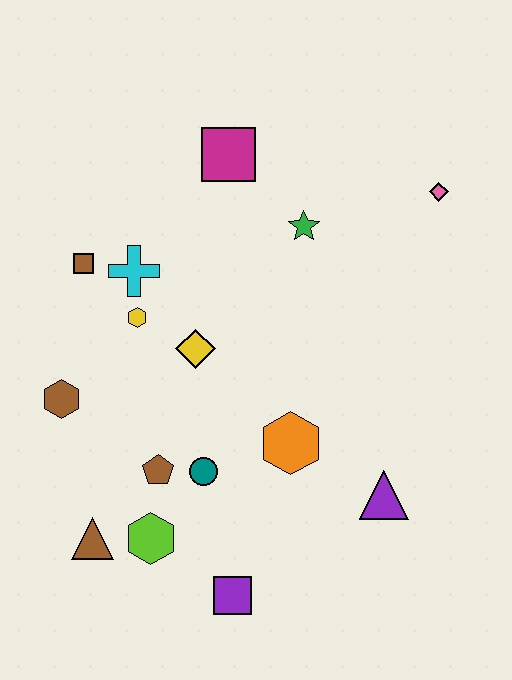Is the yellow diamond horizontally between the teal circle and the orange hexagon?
No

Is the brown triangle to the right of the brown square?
Yes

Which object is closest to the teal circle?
The brown pentagon is closest to the teal circle.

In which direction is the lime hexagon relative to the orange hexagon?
The lime hexagon is to the left of the orange hexagon.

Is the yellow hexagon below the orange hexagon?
No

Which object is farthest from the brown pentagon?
The pink diamond is farthest from the brown pentagon.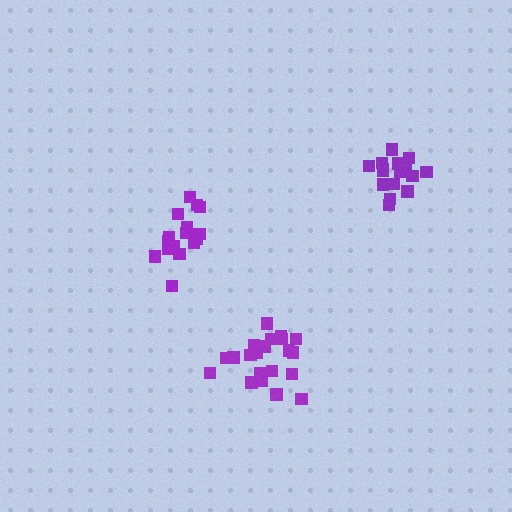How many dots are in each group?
Group 1: 16 dots, Group 2: 16 dots, Group 3: 21 dots (53 total).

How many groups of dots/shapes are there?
There are 3 groups.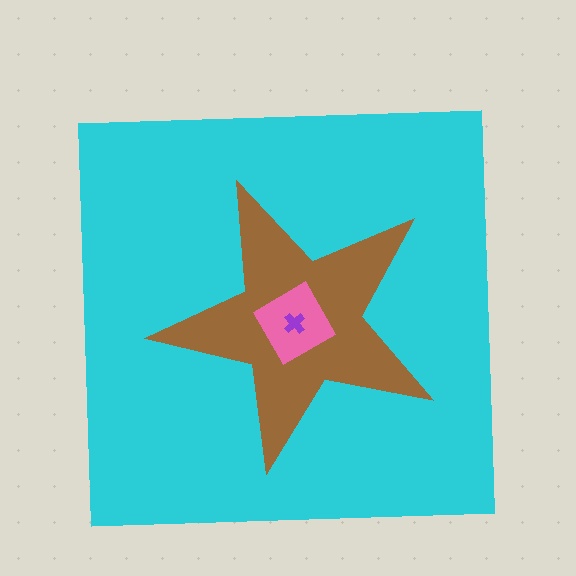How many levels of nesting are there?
4.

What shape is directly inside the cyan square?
The brown star.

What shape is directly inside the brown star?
The pink diamond.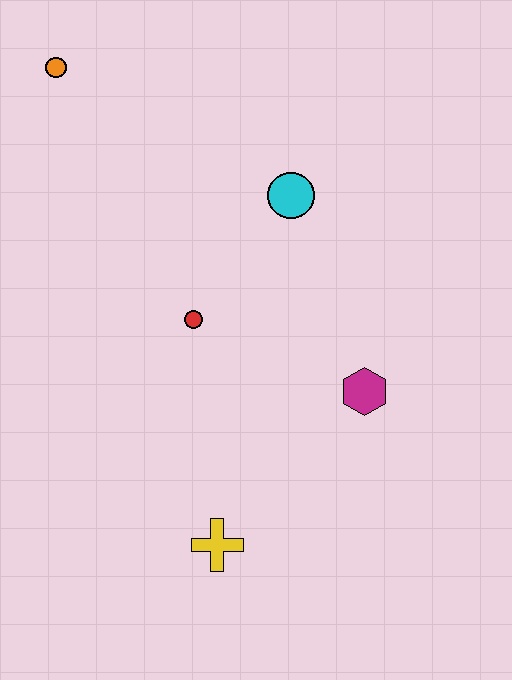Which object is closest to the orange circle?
The cyan circle is closest to the orange circle.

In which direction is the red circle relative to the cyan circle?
The red circle is below the cyan circle.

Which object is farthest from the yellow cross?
The orange circle is farthest from the yellow cross.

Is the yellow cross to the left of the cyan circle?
Yes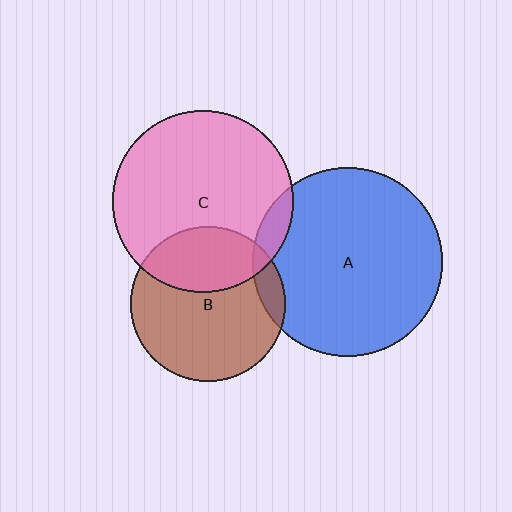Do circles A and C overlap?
Yes.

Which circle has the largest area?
Circle A (blue).